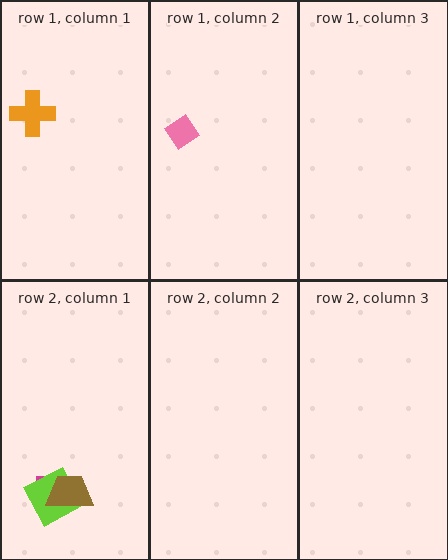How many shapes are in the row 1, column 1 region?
1.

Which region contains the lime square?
The row 2, column 1 region.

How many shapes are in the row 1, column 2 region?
1.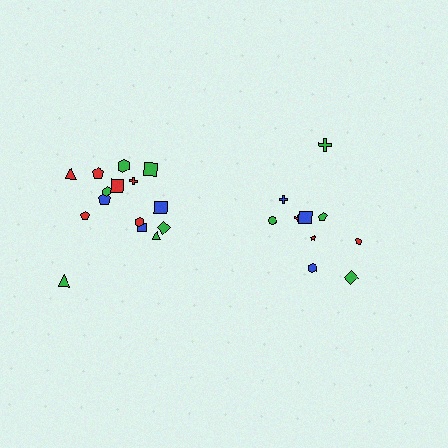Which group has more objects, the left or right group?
The left group.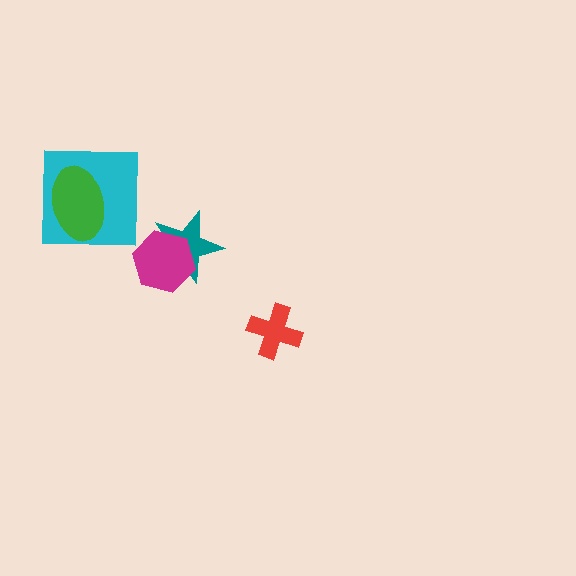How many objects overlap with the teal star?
1 object overlaps with the teal star.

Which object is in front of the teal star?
The magenta hexagon is in front of the teal star.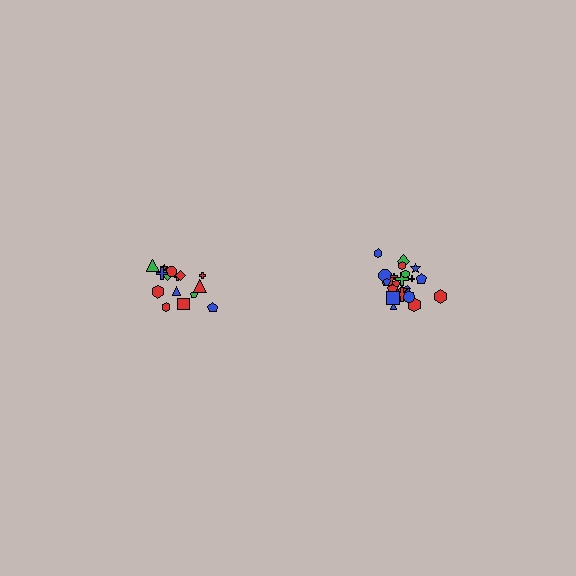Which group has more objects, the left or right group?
The right group.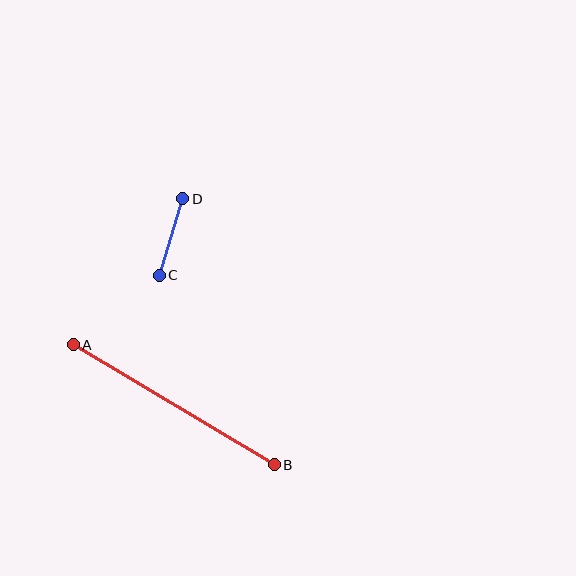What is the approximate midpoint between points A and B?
The midpoint is at approximately (174, 405) pixels.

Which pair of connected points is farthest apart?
Points A and B are farthest apart.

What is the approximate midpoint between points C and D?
The midpoint is at approximately (171, 237) pixels.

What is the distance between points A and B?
The distance is approximately 234 pixels.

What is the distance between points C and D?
The distance is approximately 80 pixels.